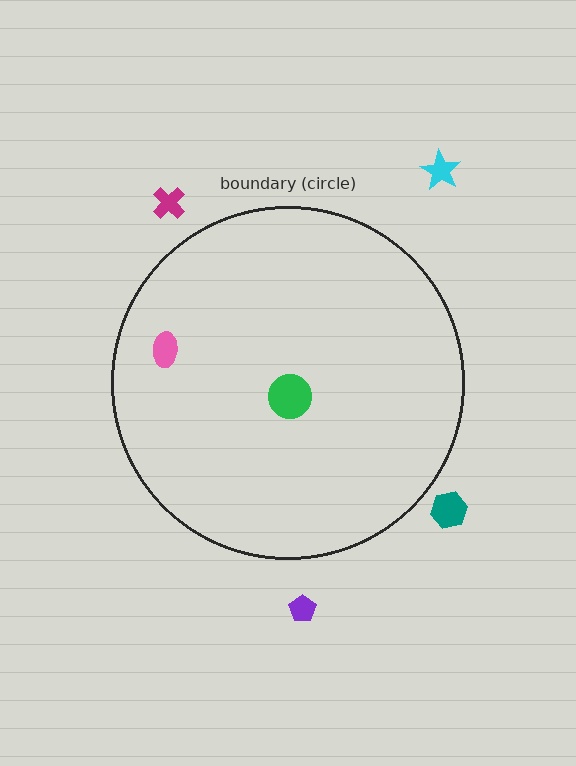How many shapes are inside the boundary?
2 inside, 4 outside.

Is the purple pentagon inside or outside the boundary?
Outside.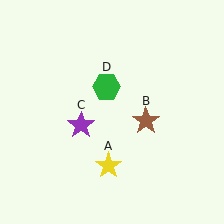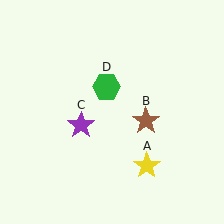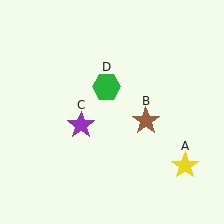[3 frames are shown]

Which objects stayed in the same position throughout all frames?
Brown star (object B) and purple star (object C) and green hexagon (object D) remained stationary.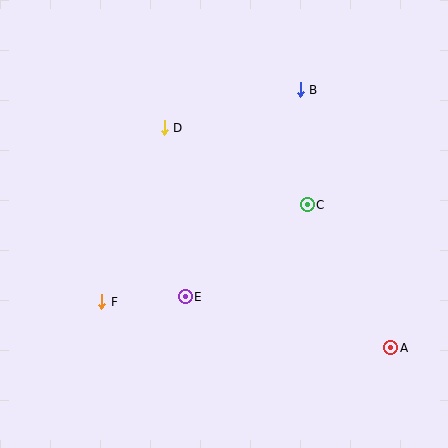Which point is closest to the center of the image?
Point E at (185, 297) is closest to the center.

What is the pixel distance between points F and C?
The distance between F and C is 227 pixels.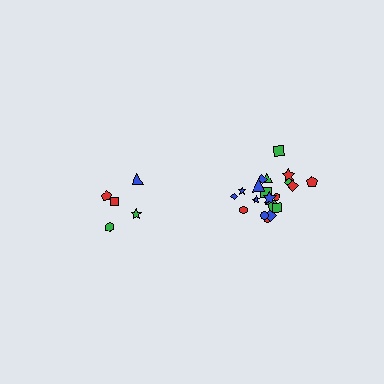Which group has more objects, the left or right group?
The right group.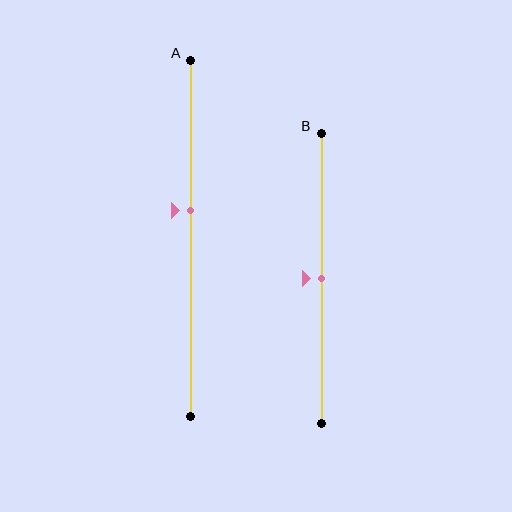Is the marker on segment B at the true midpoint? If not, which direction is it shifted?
Yes, the marker on segment B is at the true midpoint.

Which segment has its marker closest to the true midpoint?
Segment B has its marker closest to the true midpoint.